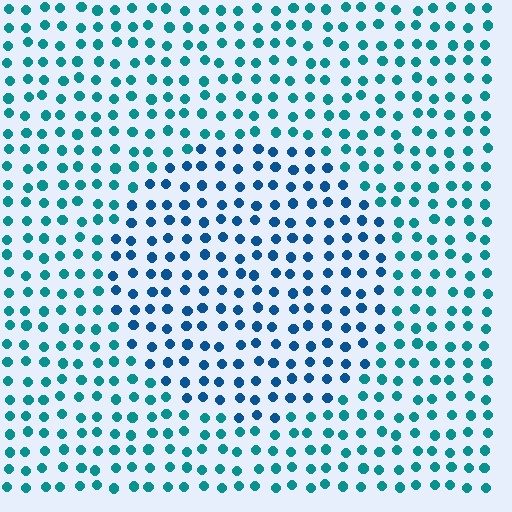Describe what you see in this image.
The image is filled with small teal elements in a uniform arrangement. A circle-shaped region is visible where the elements are tinted to a slightly different hue, forming a subtle color boundary.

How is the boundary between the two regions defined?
The boundary is defined purely by a slight shift in hue (about 30 degrees). Spacing, size, and orientation are identical on both sides.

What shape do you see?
I see a circle.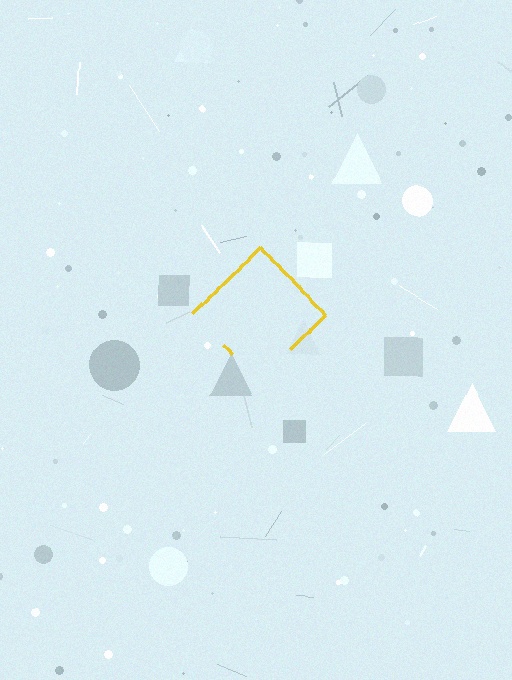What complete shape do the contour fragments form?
The contour fragments form a diamond.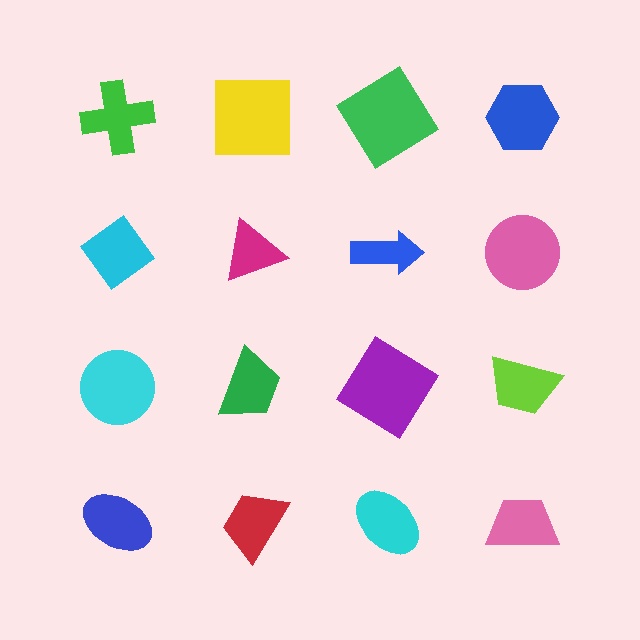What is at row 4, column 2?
A red trapezoid.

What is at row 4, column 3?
A cyan ellipse.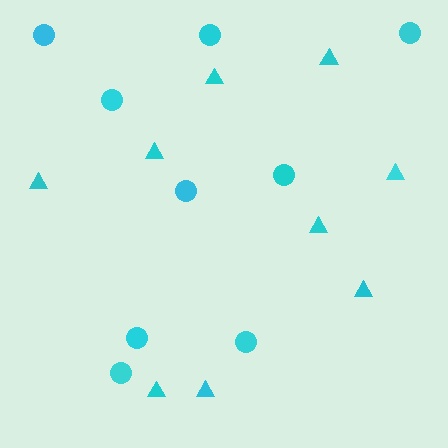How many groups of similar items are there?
There are 2 groups: one group of triangles (9) and one group of circles (9).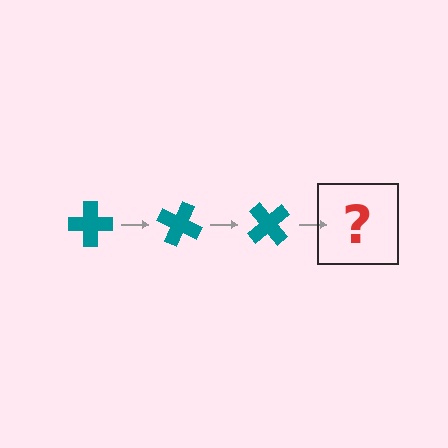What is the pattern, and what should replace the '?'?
The pattern is that the cross rotates 25 degrees each step. The '?' should be a teal cross rotated 75 degrees.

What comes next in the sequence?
The next element should be a teal cross rotated 75 degrees.